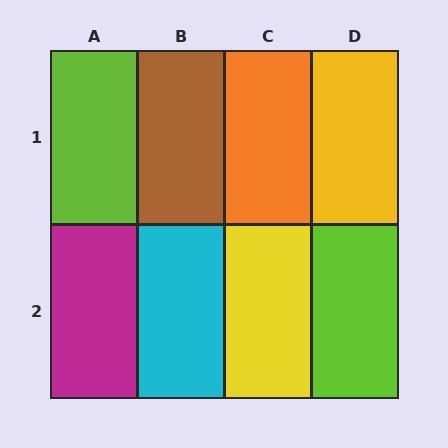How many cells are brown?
1 cell is brown.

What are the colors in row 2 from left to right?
Magenta, cyan, yellow, lime.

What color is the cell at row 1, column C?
Orange.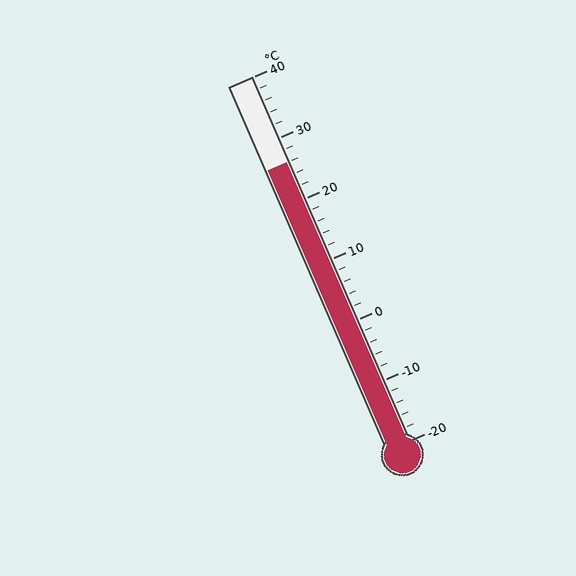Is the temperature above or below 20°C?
The temperature is above 20°C.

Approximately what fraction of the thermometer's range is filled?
The thermometer is filled to approximately 75% of its range.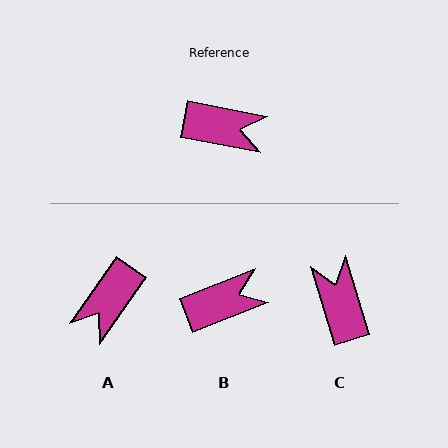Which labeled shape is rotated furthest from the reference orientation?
C, about 118 degrees away.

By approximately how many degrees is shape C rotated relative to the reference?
Approximately 118 degrees counter-clockwise.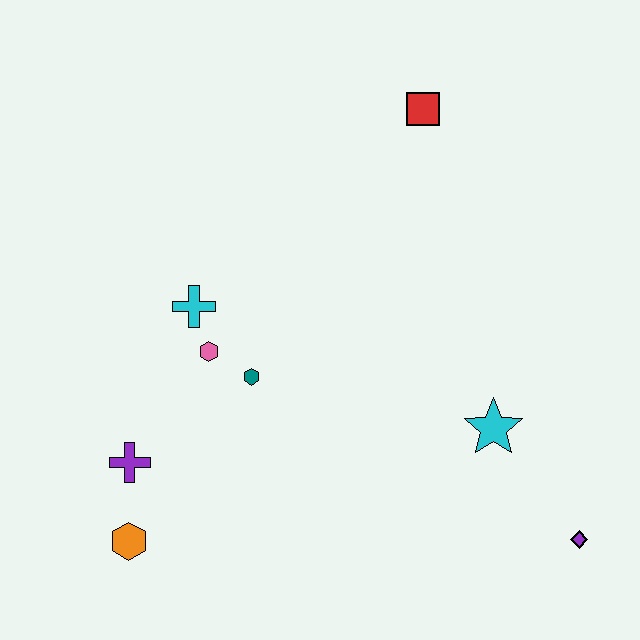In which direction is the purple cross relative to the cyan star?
The purple cross is to the left of the cyan star.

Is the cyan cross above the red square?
No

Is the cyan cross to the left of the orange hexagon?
No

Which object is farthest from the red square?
The orange hexagon is farthest from the red square.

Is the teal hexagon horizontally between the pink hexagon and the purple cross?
No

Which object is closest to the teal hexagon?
The pink hexagon is closest to the teal hexagon.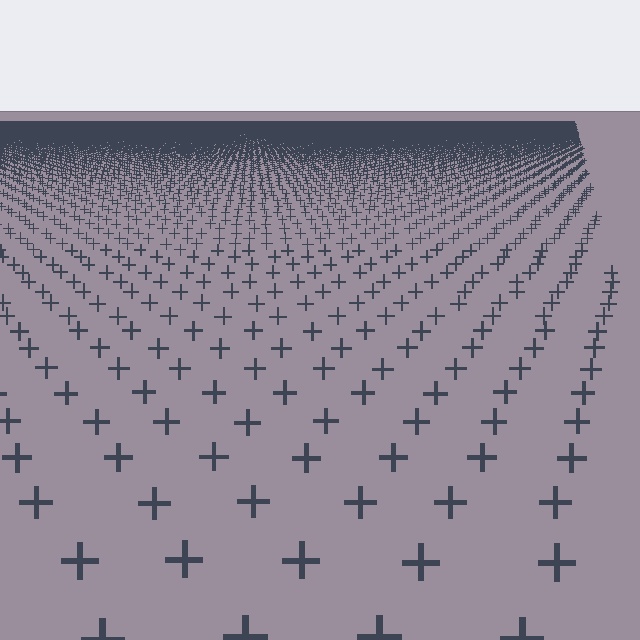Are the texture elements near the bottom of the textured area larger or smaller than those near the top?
Larger. Near the bottom, elements are closer to the viewer and appear at a bigger on-screen size.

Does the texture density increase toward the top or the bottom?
Density increases toward the top.